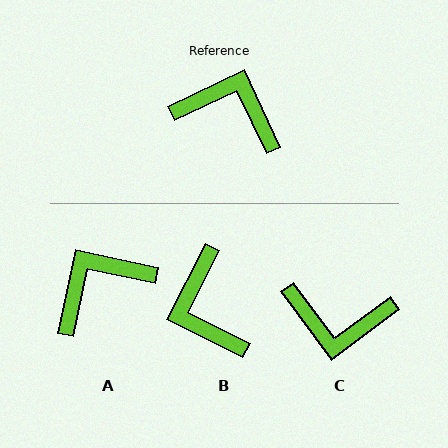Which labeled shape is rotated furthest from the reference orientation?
C, about 168 degrees away.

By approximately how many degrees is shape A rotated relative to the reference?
Approximately 53 degrees counter-clockwise.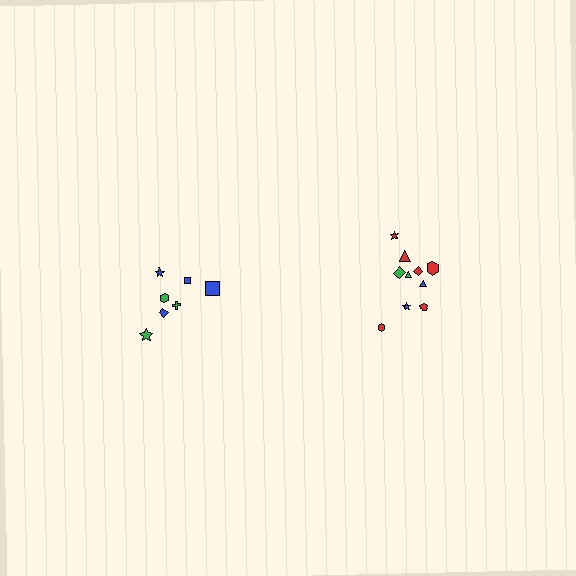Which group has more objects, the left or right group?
The right group.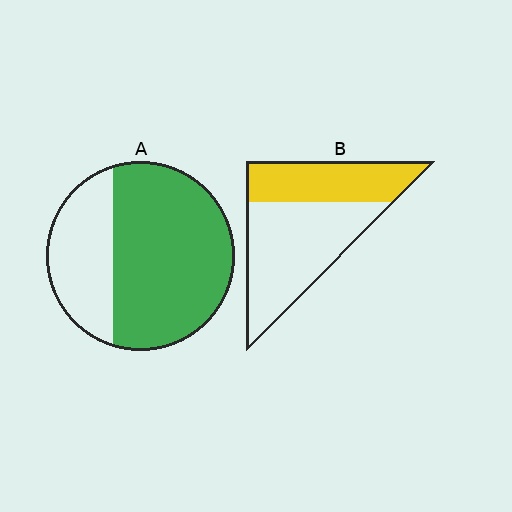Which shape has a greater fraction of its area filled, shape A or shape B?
Shape A.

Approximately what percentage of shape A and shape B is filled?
A is approximately 70% and B is approximately 40%.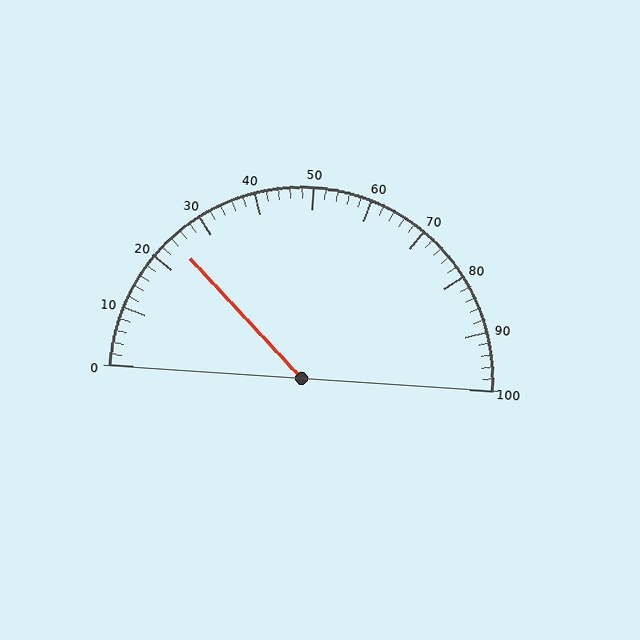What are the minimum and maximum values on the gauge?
The gauge ranges from 0 to 100.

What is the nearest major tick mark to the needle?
The nearest major tick mark is 20.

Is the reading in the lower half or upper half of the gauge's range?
The reading is in the lower half of the range (0 to 100).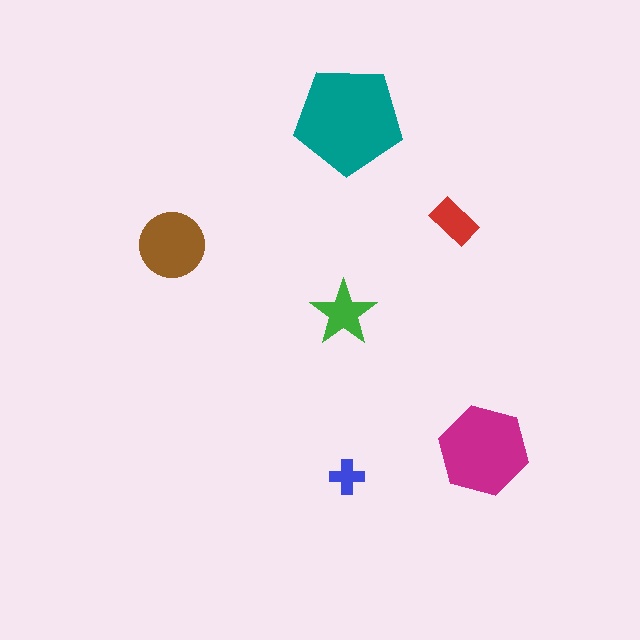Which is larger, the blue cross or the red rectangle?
The red rectangle.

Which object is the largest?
The teal pentagon.